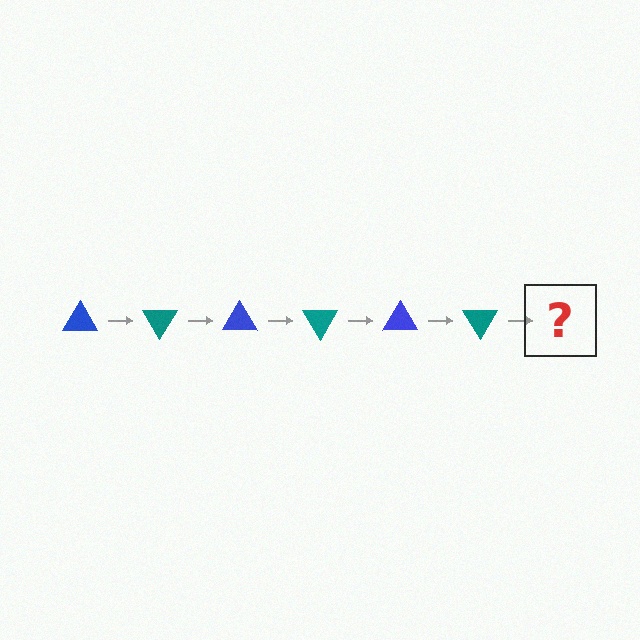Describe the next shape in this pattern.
It should be a blue triangle, rotated 360 degrees from the start.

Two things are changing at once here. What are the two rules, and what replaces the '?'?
The two rules are that it rotates 60 degrees each step and the color cycles through blue and teal. The '?' should be a blue triangle, rotated 360 degrees from the start.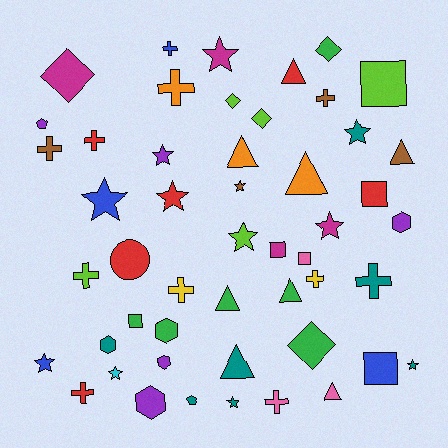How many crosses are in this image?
There are 11 crosses.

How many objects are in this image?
There are 50 objects.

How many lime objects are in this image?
There are 5 lime objects.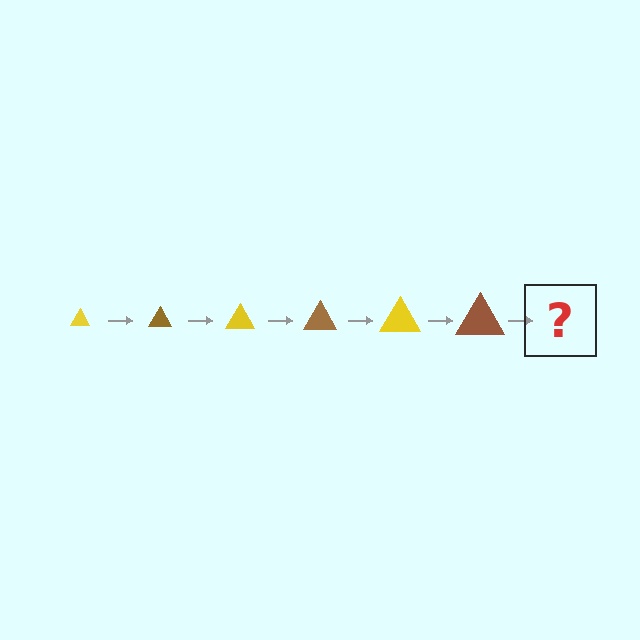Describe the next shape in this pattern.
It should be a yellow triangle, larger than the previous one.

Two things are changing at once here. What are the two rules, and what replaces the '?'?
The two rules are that the triangle grows larger each step and the color cycles through yellow and brown. The '?' should be a yellow triangle, larger than the previous one.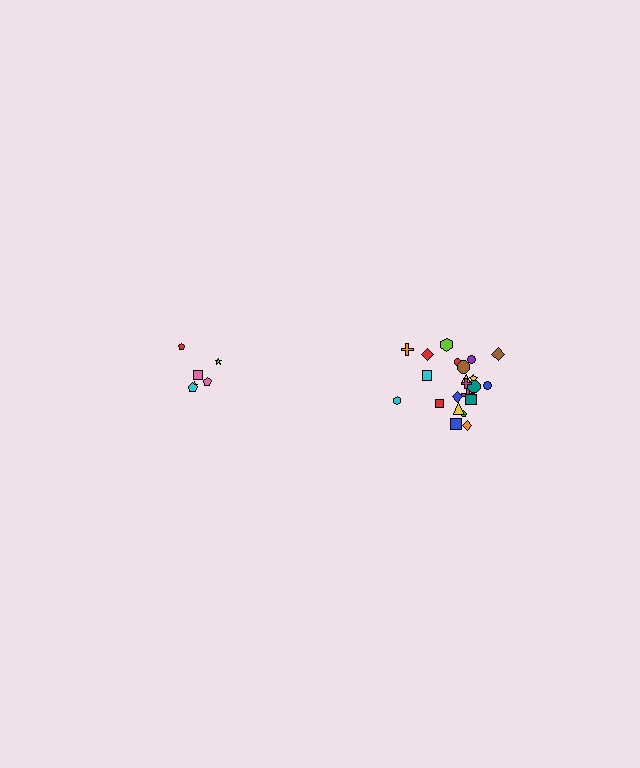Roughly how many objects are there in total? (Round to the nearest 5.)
Roughly 30 objects in total.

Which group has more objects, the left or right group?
The right group.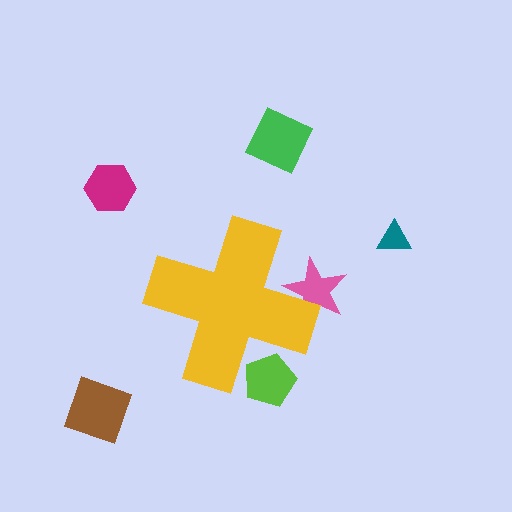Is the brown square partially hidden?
No, the brown square is fully visible.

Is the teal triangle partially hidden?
No, the teal triangle is fully visible.